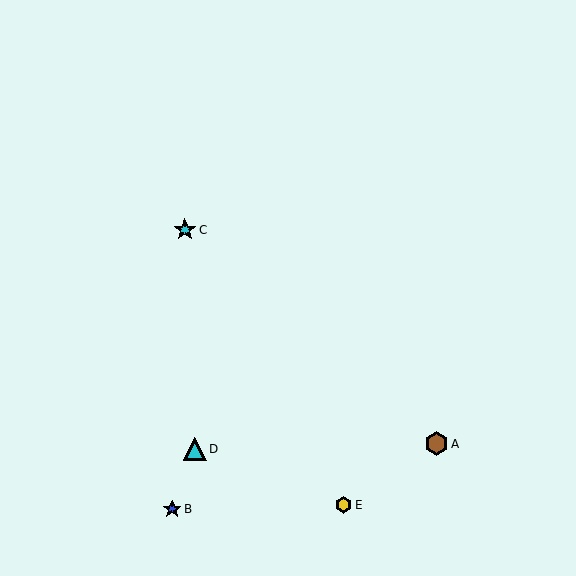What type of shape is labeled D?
Shape D is a cyan triangle.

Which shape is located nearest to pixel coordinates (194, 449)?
The cyan triangle (labeled D) at (195, 449) is nearest to that location.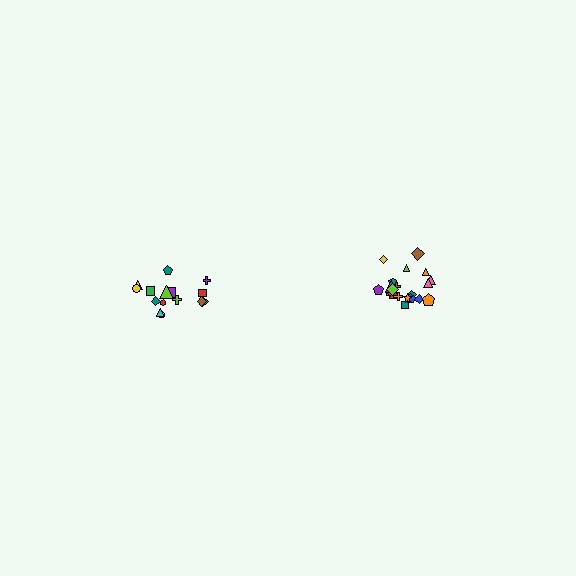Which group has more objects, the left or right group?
The right group.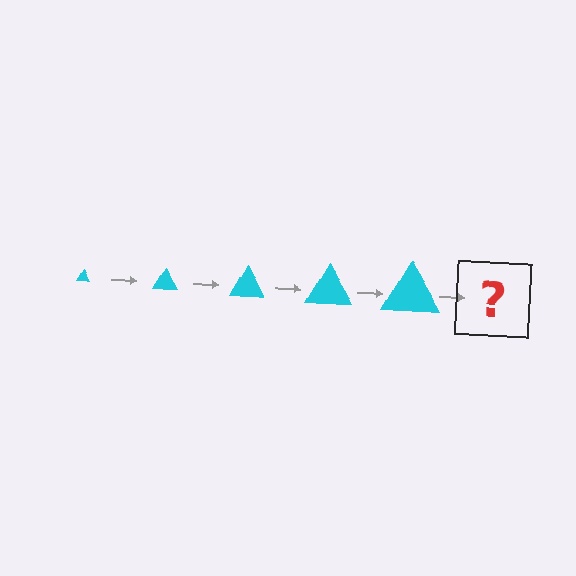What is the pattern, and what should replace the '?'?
The pattern is that the triangle gets progressively larger each step. The '?' should be a cyan triangle, larger than the previous one.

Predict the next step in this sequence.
The next step is a cyan triangle, larger than the previous one.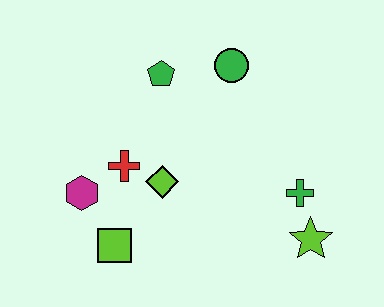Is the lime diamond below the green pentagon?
Yes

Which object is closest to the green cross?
The lime star is closest to the green cross.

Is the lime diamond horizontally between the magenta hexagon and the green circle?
Yes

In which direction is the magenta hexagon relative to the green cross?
The magenta hexagon is to the left of the green cross.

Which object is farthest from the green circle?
The lime square is farthest from the green circle.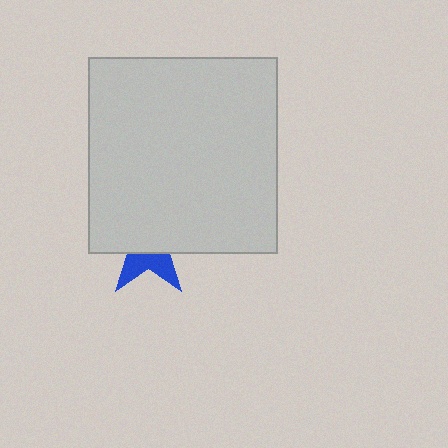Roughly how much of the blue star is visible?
A small part of it is visible (roughly 36%).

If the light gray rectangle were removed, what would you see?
You would see the complete blue star.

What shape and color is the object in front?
The object in front is a light gray rectangle.